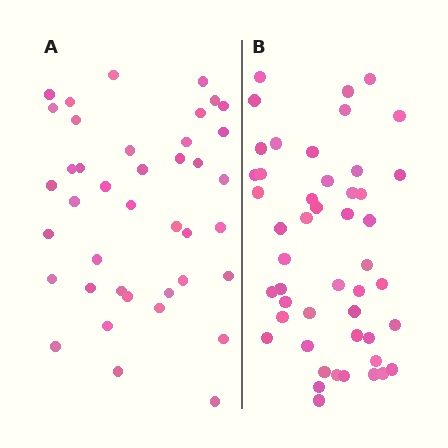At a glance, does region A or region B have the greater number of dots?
Region B (the right region) has more dots.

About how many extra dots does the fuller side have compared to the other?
Region B has roughly 8 or so more dots than region A.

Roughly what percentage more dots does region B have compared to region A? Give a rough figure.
About 20% more.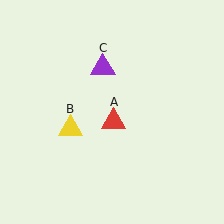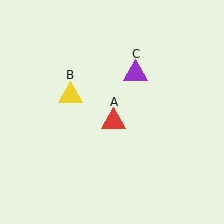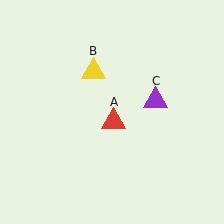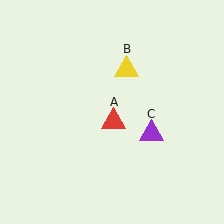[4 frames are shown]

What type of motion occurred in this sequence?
The yellow triangle (object B), purple triangle (object C) rotated clockwise around the center of the scene.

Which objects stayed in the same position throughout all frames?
Red triangle (object A) remained stationary.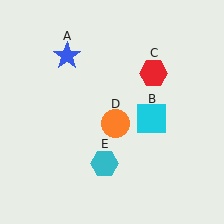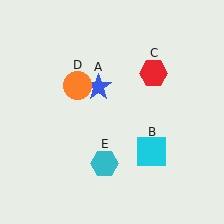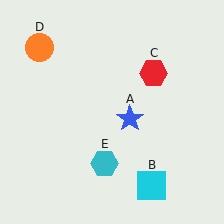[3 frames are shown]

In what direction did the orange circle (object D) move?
The orange circle (object D) moved up and to the left.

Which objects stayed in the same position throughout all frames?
Red hexagon (object C) and cyan hexagon (object E) remained stationary.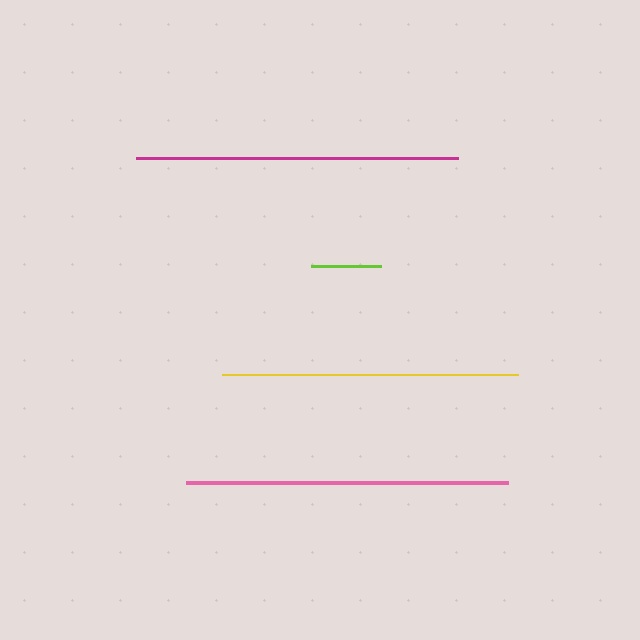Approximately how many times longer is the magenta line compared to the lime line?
The magenta line is approximately 4.6 times the length of the lime line.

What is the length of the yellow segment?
The yellow segment is approximately 296 pixels long.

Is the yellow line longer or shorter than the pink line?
The pink line is longer than the yellow line.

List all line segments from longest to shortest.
From longest to shortest: pink, magenta, yellow, lime.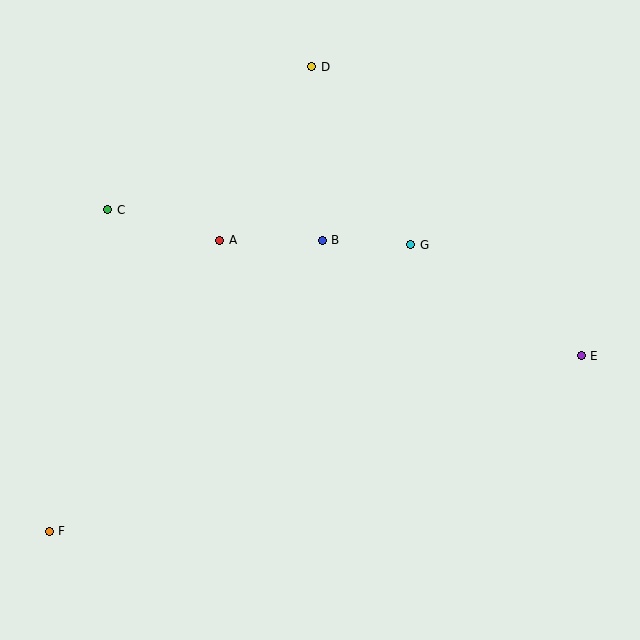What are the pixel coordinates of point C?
Point C is at (108, 210).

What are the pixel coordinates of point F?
Point F is at (49, 531).